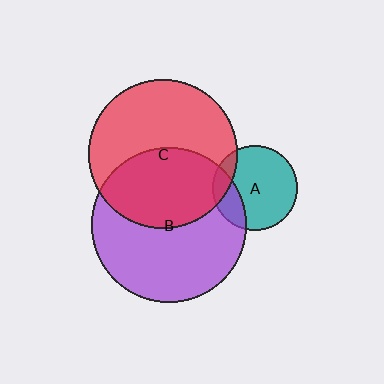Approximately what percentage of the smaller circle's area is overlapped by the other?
Approximately 15%.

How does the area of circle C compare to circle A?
Approximately 3.1 times.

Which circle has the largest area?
Circle B (purple).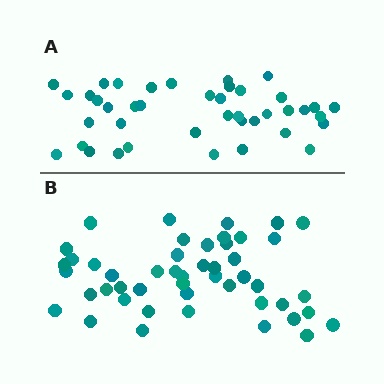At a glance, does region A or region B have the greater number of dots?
Region B (the bottom region) has more dots.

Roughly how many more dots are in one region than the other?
Region B has roughly 8 or so more dots than region A.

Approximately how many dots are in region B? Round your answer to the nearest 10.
About 50 dots. (The exact count is 48, which rounds to 50.)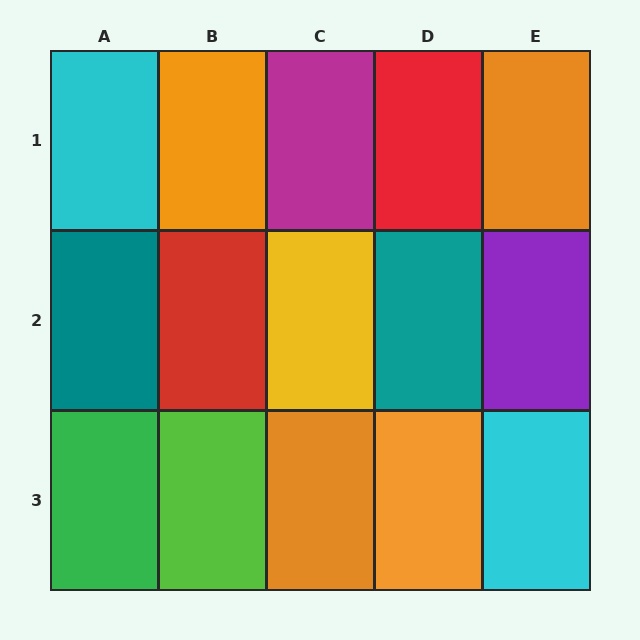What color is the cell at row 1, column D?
Red.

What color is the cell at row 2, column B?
Red.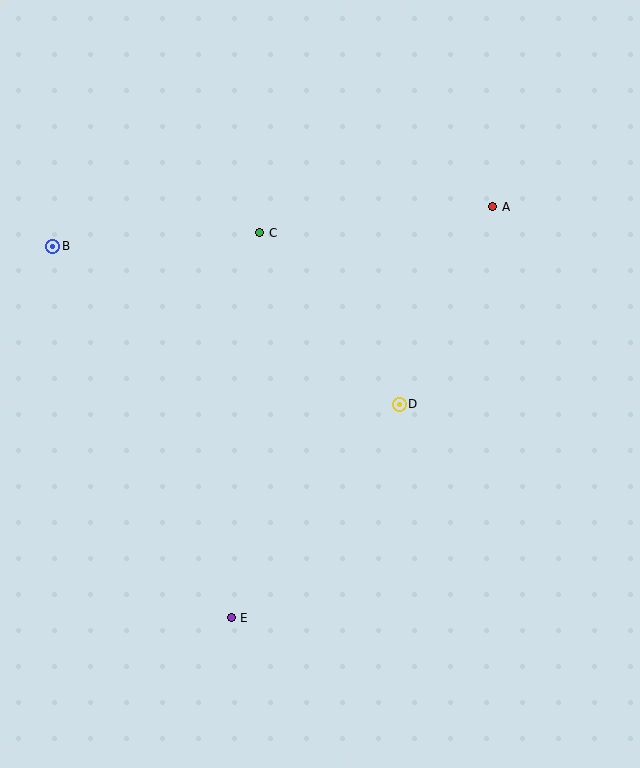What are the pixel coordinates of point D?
Point D is at (399, 404).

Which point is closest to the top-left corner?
Point B is closest to the top-left corner.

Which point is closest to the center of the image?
Point D at (399, 404) is closest to the center.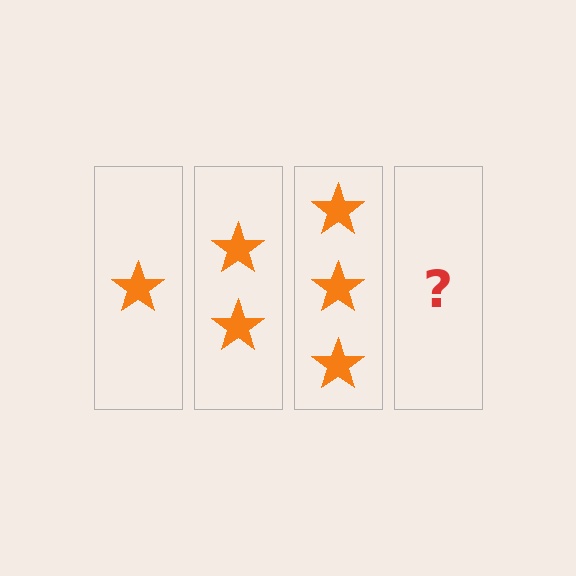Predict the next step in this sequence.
The next step is 4 stars.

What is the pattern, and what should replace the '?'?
The pattern is that each step adds one more star. The '?' should be 4 stars.